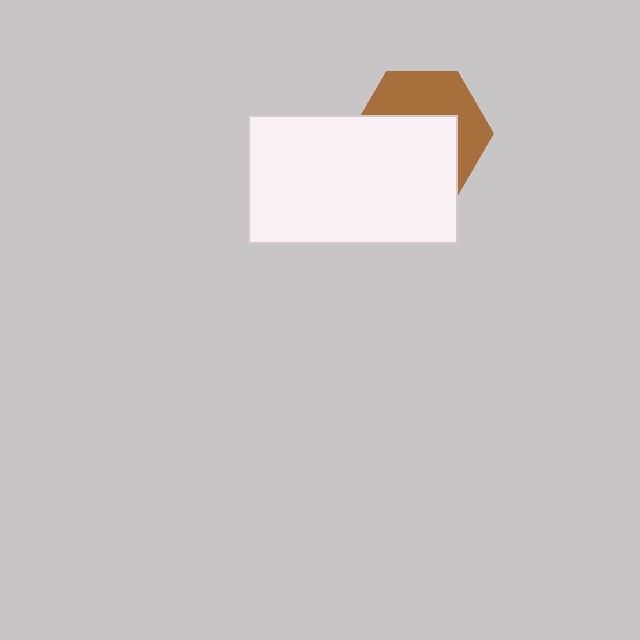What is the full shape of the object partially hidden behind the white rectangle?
The partially hidden object is a brown hexagon.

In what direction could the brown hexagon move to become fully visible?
The brown hexagon could move up. That would shift it out from behind the white rectangle entirely.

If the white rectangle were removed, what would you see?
You would see the complete brown hexagon.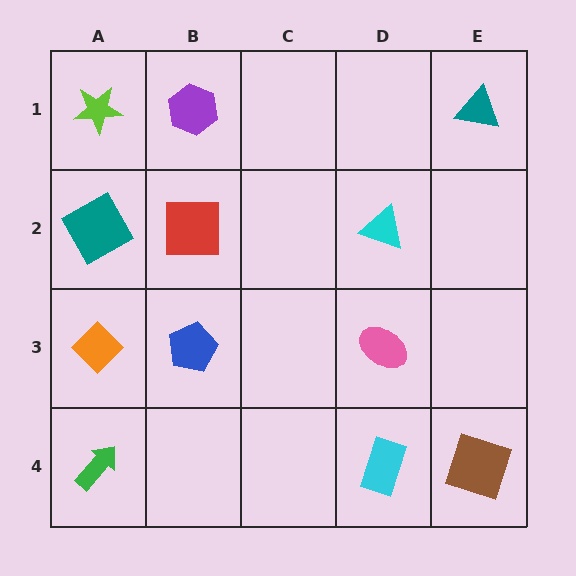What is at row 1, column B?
A purple hexagon.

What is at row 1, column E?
A teal triangle.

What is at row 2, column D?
A cyan triangle.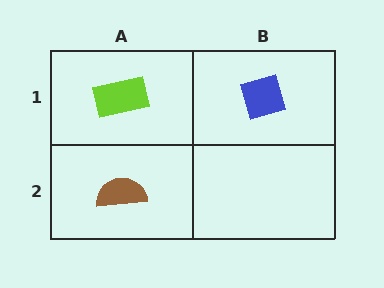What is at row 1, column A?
A lime rectangle.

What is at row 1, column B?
A blue diamond.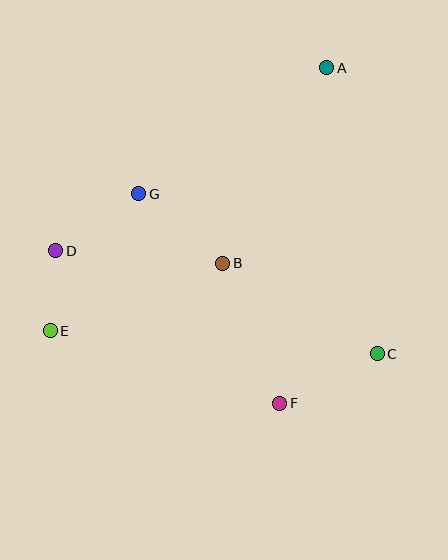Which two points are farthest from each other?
Points A and E are farthest from each other.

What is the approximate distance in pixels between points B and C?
The distance between B and C is approximately 179 pixels.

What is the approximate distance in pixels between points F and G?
The distance between F and G is approximately 253 pixels.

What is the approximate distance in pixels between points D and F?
The distance between D and F is approximately 271 pixels.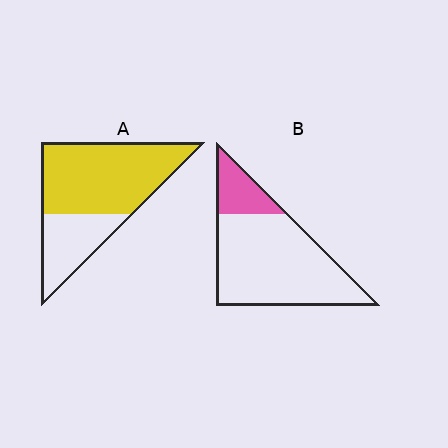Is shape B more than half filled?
No.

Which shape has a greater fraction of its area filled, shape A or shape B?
Shape A.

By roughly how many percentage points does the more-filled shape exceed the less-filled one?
By roughly 50 percentage points (A over B).